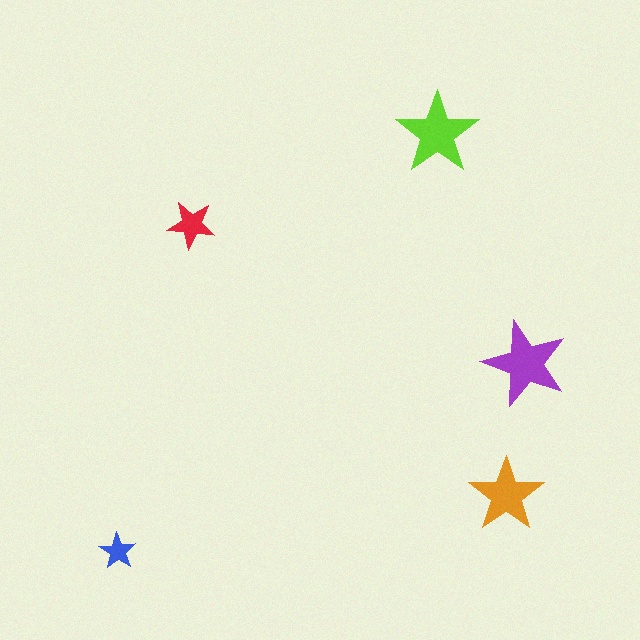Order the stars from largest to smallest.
the purple one, the lime one, the orange one, the red one, the blue one.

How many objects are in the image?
There are 5 objects in the image.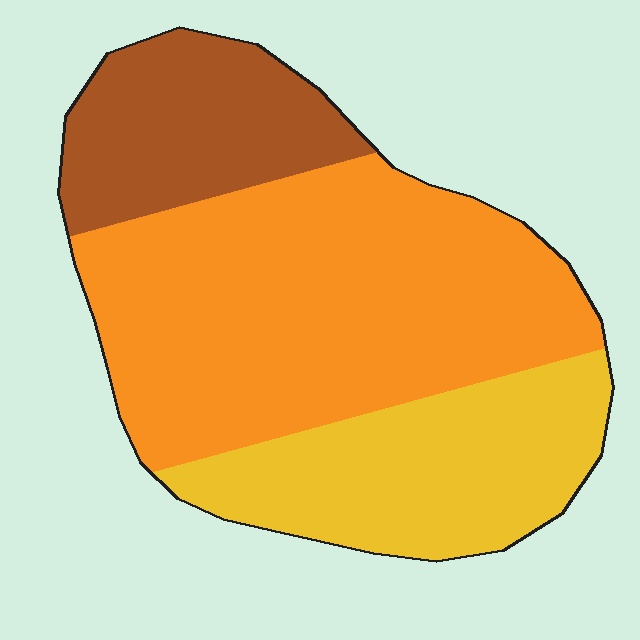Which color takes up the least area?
Brown, at roughly 20%.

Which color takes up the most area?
Orange, at roughly 55%.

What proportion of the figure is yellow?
Yellow covers roughly 25% of the figure.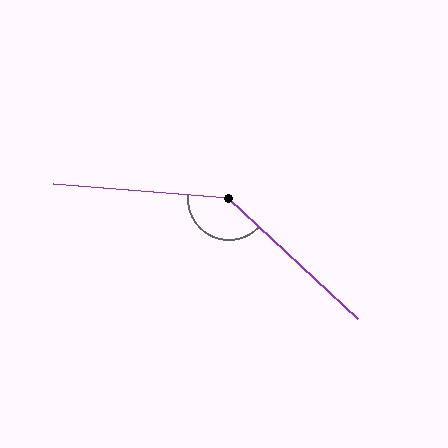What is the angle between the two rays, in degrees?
Approximately 141 degrees.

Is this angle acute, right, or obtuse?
It is obtuse.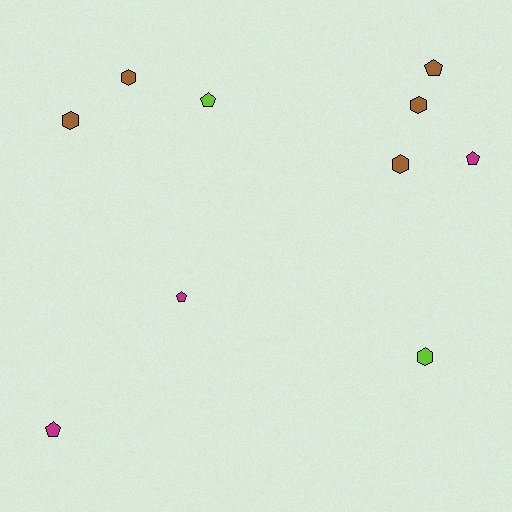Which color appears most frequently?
Brown, with 5 objects.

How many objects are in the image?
There are 10 objects.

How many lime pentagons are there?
There is 1 lime pentagon.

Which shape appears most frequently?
Hexagon, with 5 objects.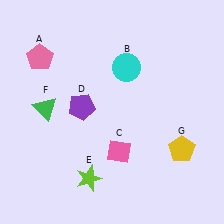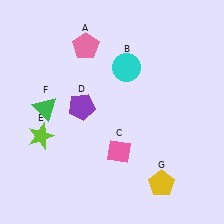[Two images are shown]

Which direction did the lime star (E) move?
The lime star (E) moved left.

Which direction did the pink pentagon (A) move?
The pink pentagon (A) moved right.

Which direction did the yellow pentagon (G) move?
The yellow pentagon (G) moved down.